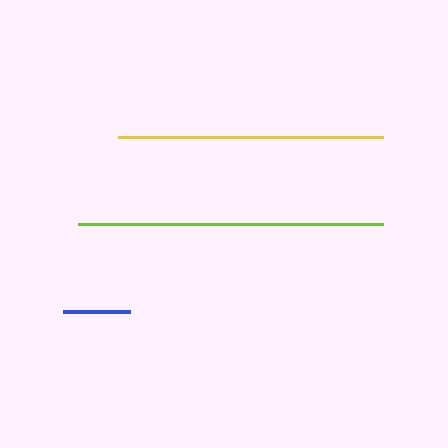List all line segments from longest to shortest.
From longest to shortest: lime, yellow, blue.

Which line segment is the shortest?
The blue line is the shortest at approximately 67 pixels.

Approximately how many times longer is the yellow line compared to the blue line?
The yellow line is approximately 4.0 times the length of the blue line.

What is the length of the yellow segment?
The yellow segment is approximately 266 pixels long.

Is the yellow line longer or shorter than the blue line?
The yellow line is longer than the blue line.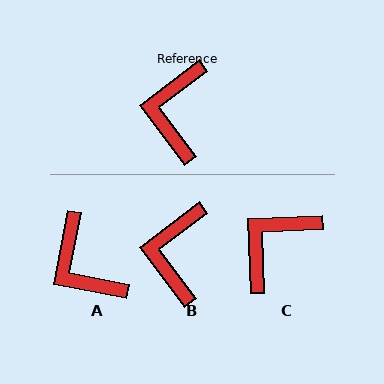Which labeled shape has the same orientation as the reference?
B.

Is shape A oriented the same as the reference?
No, it is off by about 42 degrees.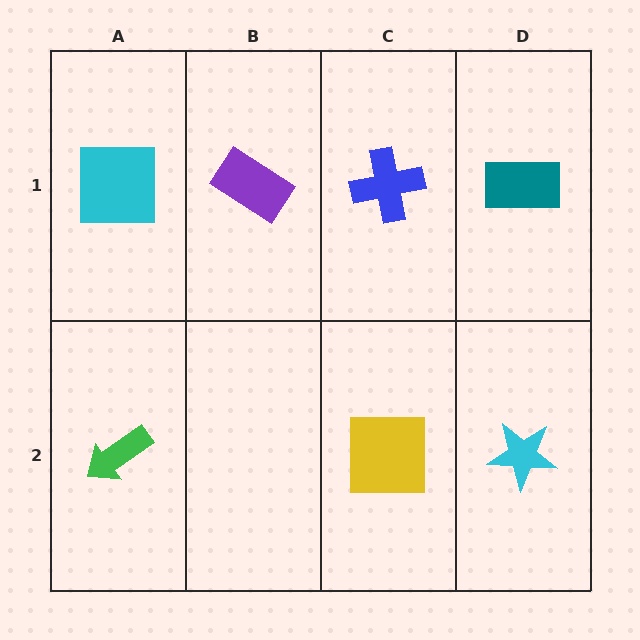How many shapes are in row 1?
4 shapes.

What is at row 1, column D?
A teal rectangle.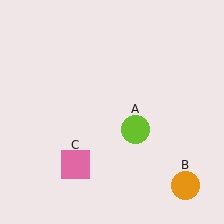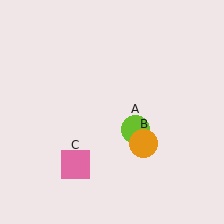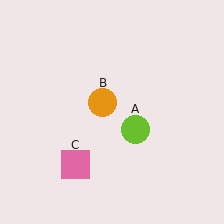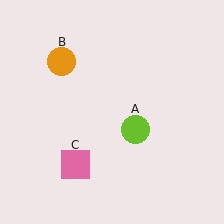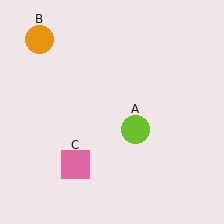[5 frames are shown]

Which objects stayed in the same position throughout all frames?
Lime circle (object A) and pink square (object C) remained stationary.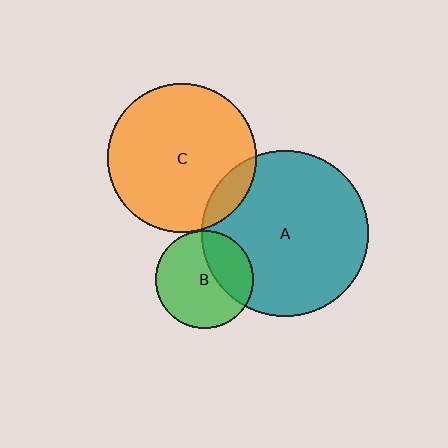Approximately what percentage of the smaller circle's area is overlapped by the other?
Approximately 10%.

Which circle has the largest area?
Circle A (teal).